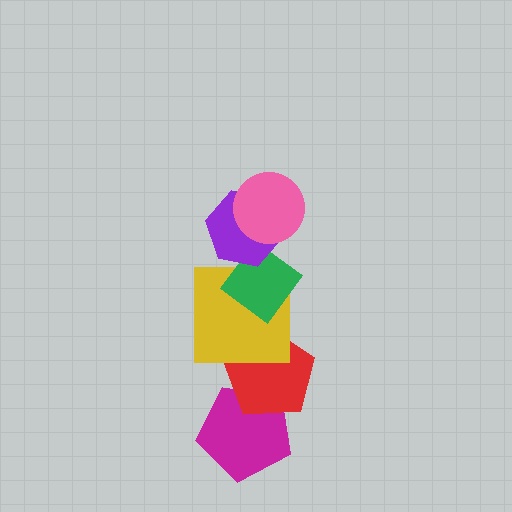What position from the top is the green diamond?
The green diamond is 3rd from the top.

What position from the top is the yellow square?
The yellow square is 4th from the top.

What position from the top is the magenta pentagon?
The magenta pentagon is 6th from the top.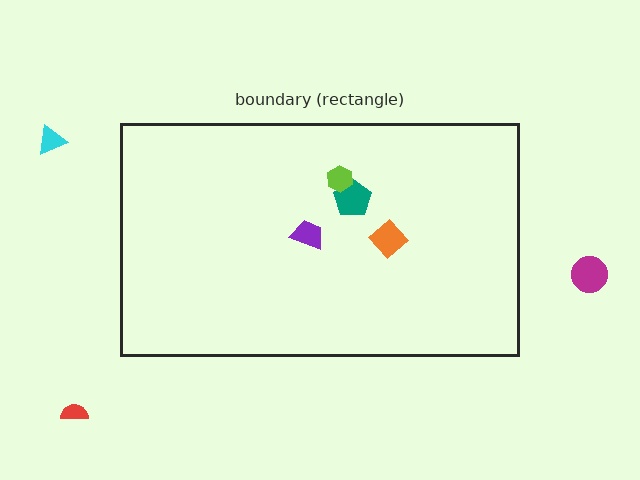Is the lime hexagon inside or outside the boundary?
Inside.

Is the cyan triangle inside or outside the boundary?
Outside.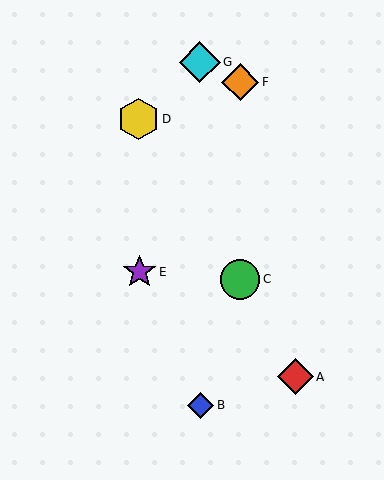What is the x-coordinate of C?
Object C is at x≈240.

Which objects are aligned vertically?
Objects C, F are aligned vertically.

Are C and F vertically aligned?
Yes, both are at x≈240.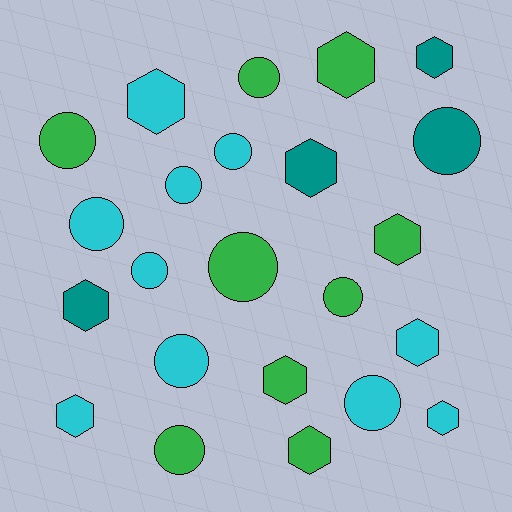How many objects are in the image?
There are 23 objects.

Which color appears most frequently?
Cyan, with 10 objects.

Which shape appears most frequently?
Circle, with 12 objects.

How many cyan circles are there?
There are 6 cyan circles.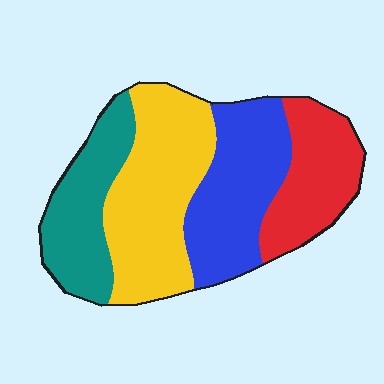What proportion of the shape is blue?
Blue covers roughly 25% of the shape.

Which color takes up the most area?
Yellow, at roughly 35%.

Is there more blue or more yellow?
Yellow.